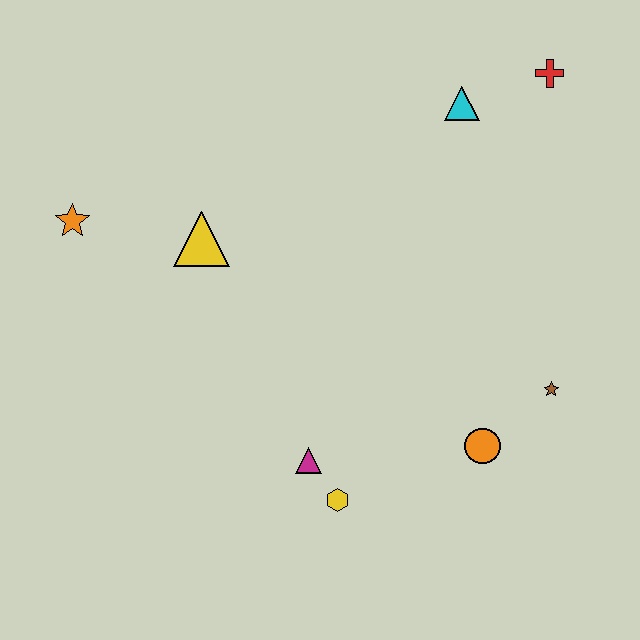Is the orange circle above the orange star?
No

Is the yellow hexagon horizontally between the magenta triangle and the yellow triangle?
No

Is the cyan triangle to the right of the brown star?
No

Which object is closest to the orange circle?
The brown star is closest to the orange circle.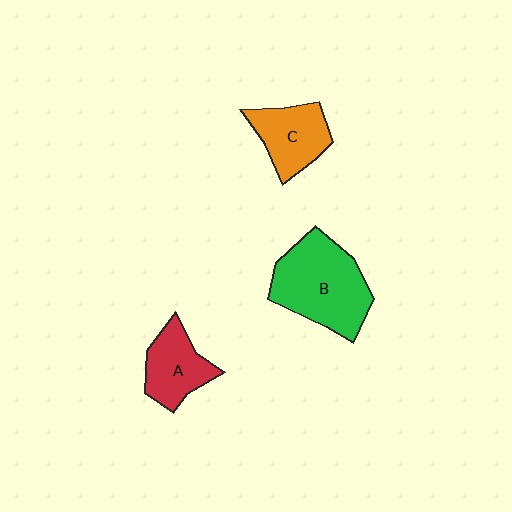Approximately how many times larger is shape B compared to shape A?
Approximately 1.8 times.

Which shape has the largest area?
Shape B (green).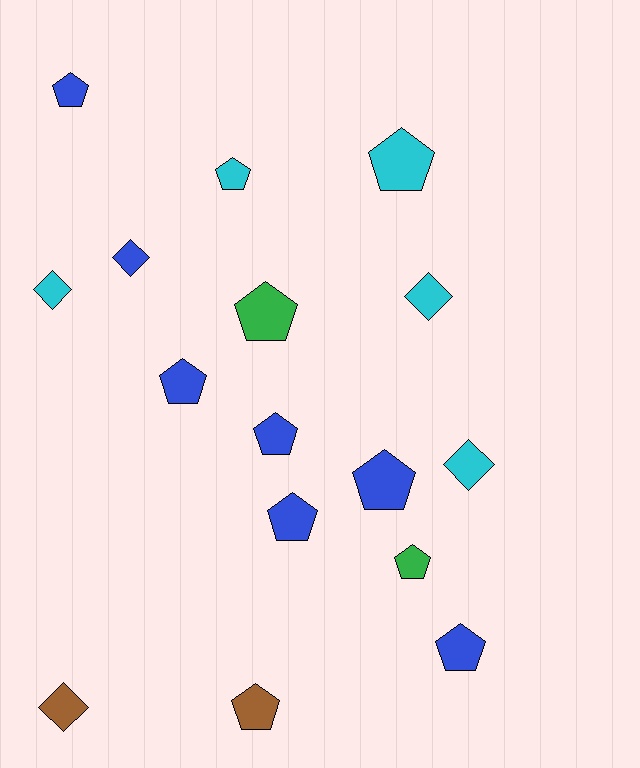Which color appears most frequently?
Blue, with 7 objects.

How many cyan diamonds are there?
There are 3 cyan diamonds.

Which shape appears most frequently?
Pentagon, with 11 objects.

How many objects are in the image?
There are 16 objects.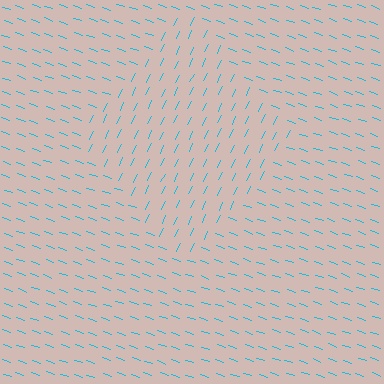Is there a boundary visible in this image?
Yes, there is a texture boundary formed by a change in line orientation.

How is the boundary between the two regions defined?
The boundary is defined purely by a change in line orientation (approximately 83 degrees difference). All lines are the same color and thickness.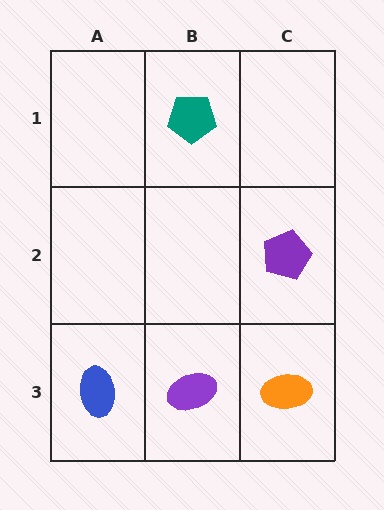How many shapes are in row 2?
1 shape.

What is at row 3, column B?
A purple ellipse.